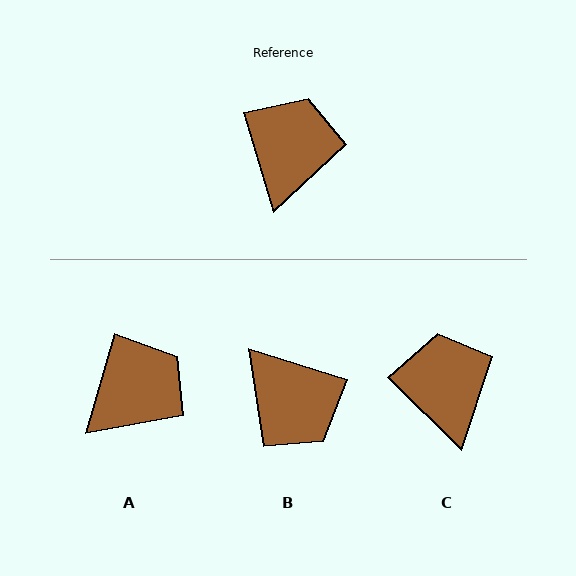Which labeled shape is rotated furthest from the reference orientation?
B, about 124 degrees away.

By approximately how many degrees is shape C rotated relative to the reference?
Approximately 29 degrees counter-clockwise.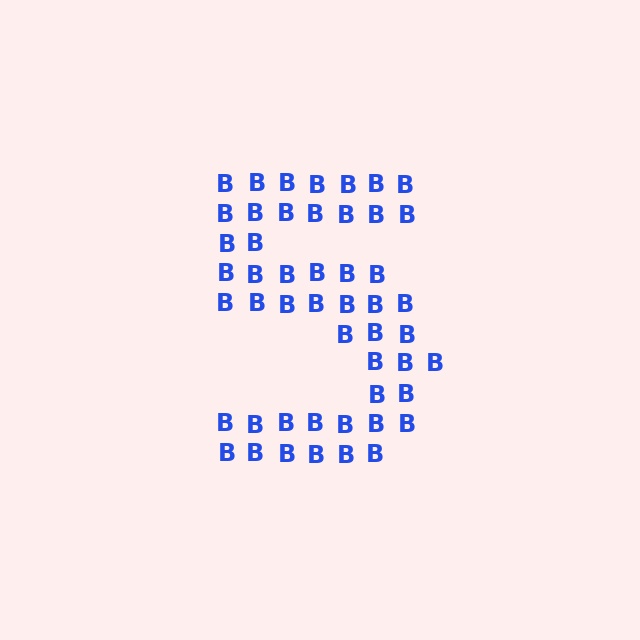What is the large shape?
The large shape is the digit 5.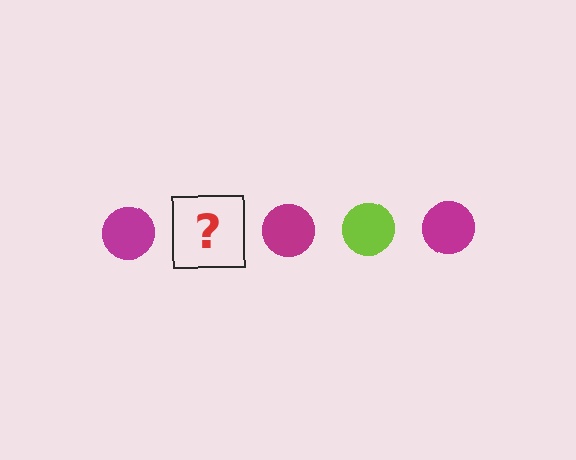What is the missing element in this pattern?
The missing element is a lime circle.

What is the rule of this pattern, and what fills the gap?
The rule is that the pattern cycles through magenta, lime circles. The gap should be filled with a lime circle.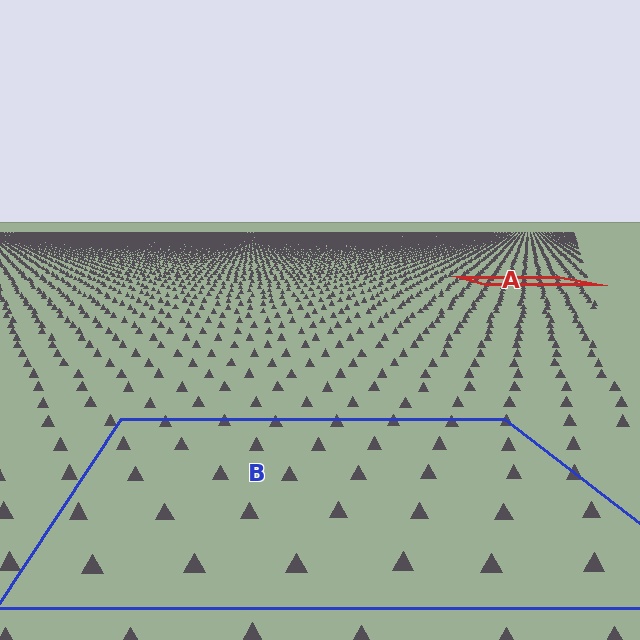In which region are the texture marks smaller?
The texture marks are smaller in region A, because it is farther away.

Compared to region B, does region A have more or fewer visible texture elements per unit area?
Region A has more texture elements per unit area — they are packed more densely because it is farther away.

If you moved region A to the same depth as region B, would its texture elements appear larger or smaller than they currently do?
They would appear larger. At a closer depth, the same texture elements are projected at a bigger on-screen size.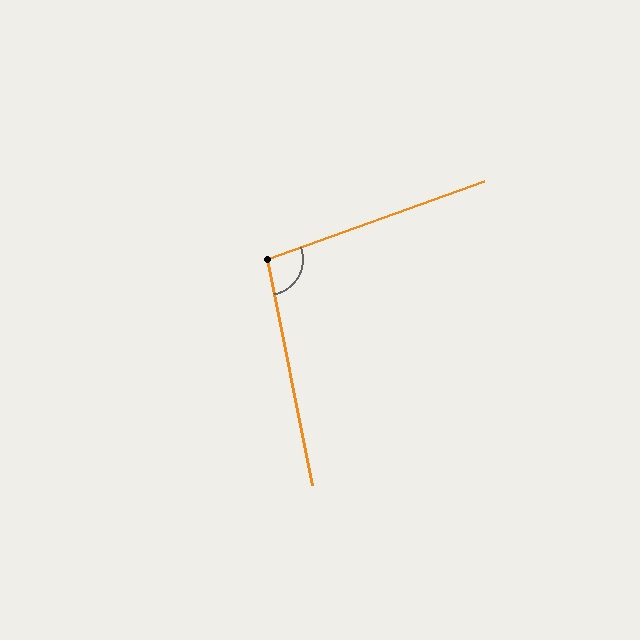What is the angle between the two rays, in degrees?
Approximately 99 degrees.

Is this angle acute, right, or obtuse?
It is obtuse.